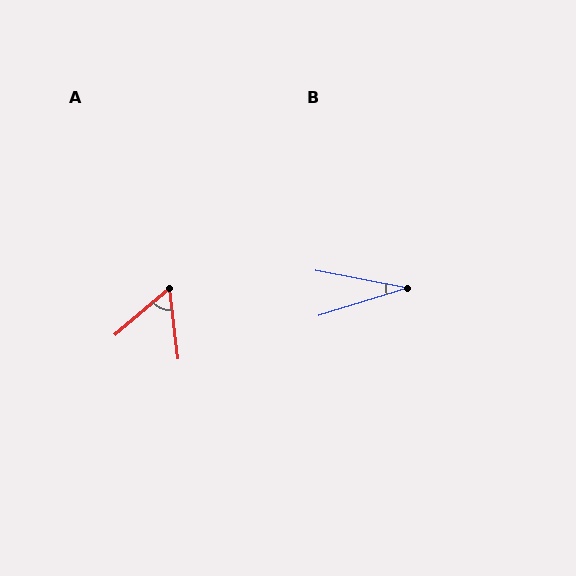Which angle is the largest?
A, at approximately 57 degrees.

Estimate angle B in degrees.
Approximately 28 degrees.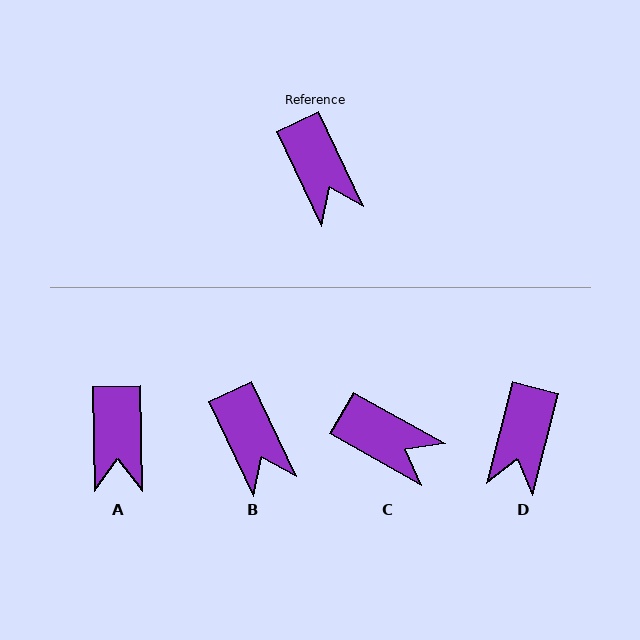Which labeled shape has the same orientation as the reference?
B.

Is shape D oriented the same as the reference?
No, it is off by about 40 degrees.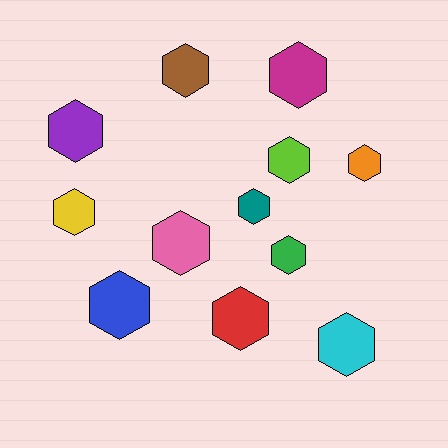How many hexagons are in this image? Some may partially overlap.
There are 12 hexagons.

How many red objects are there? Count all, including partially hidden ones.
There is 1 red object.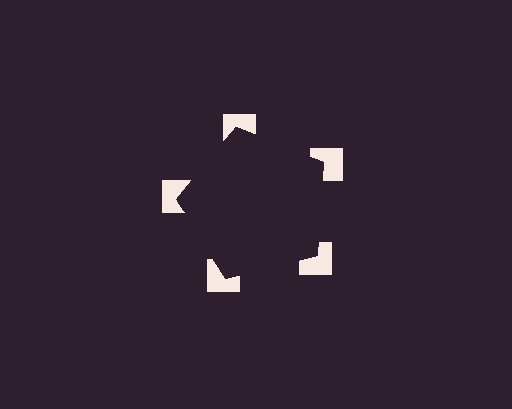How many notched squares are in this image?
There are 5 — one at each vertex of the illusory pentagon.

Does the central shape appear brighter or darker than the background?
It typically appears slightly darker than the background, even though no actual brightness change is drawn.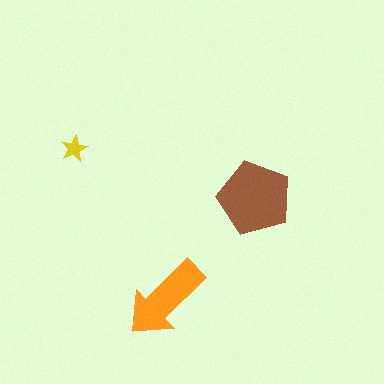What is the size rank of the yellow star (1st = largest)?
3rd.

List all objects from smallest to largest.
The yellow star, the orange arrow, the brown pentagon.